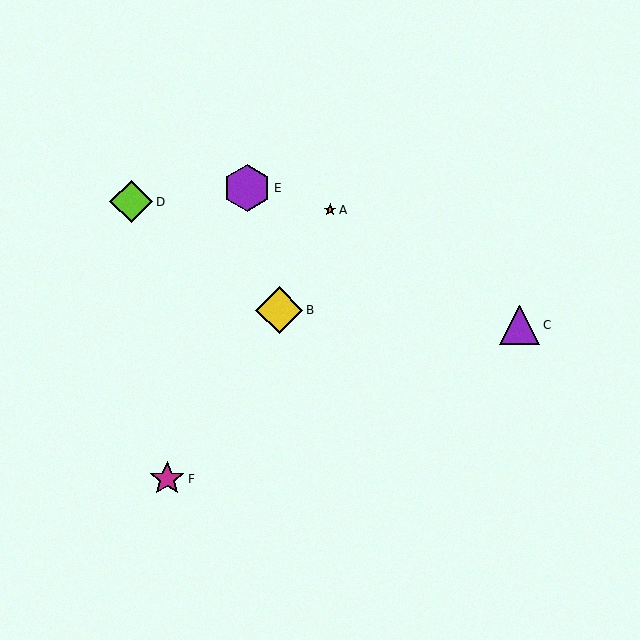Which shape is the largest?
The purple hexagon (labeled E) is the largest.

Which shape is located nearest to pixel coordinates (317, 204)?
The orange star (labeled A) at (330, 210) is nearest to that location.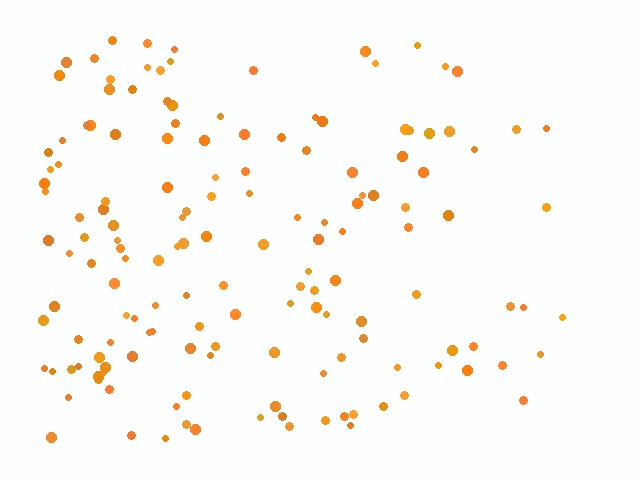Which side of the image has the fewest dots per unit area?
The right.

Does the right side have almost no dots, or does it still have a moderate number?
Still a moderate number, just noticeably fewer than the left.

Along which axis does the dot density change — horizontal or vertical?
Horizontal.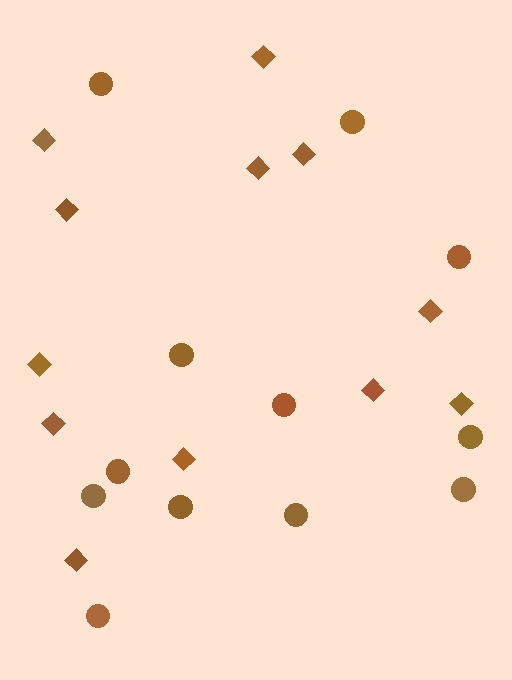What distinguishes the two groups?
There are 2 groups: one group of diamonds (12) and one group of circles (12).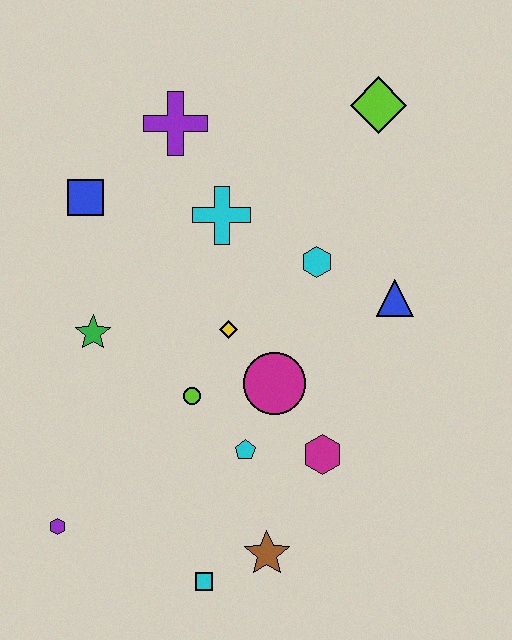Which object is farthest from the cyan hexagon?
The purple hexagon is farthest from the cyan hexagon.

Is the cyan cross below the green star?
No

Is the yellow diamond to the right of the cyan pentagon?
No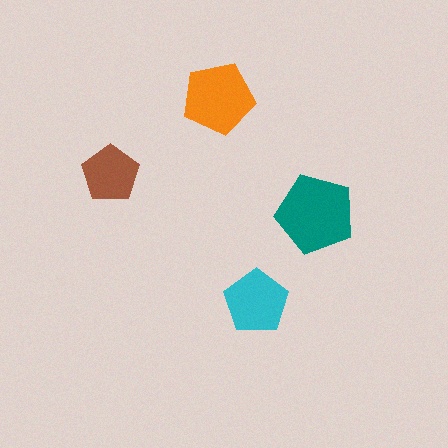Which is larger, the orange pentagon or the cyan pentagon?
The orange one.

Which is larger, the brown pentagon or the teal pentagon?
The teal one.